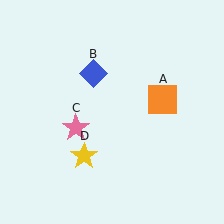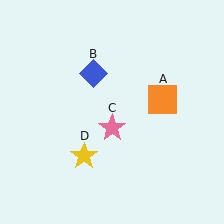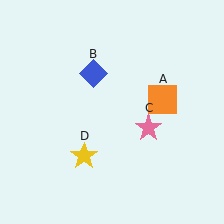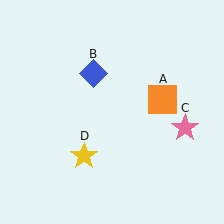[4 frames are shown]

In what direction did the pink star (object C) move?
The pink star (object C) moved right.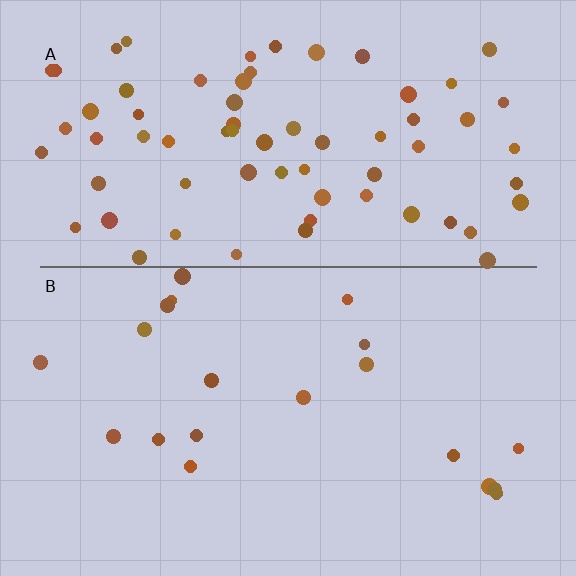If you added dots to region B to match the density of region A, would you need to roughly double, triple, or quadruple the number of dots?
Approximately quadruple.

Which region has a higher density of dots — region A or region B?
A (the top).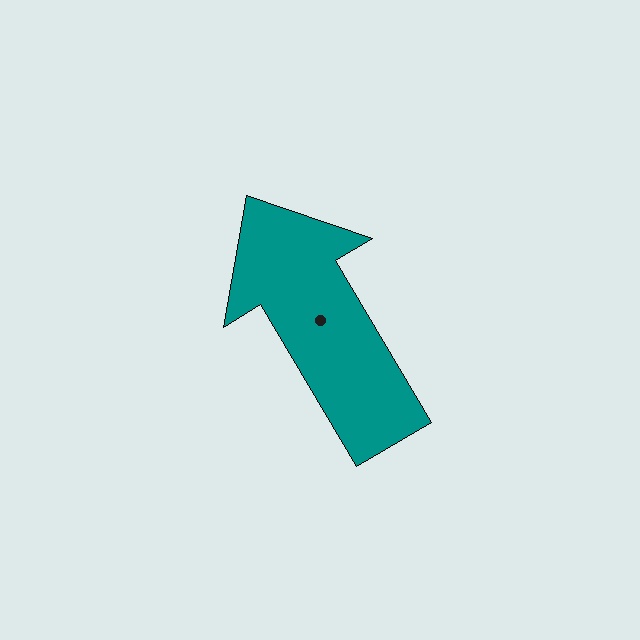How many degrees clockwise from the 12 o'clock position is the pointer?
Approximately 329 degrees.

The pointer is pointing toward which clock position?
Roughly 11 o'clock.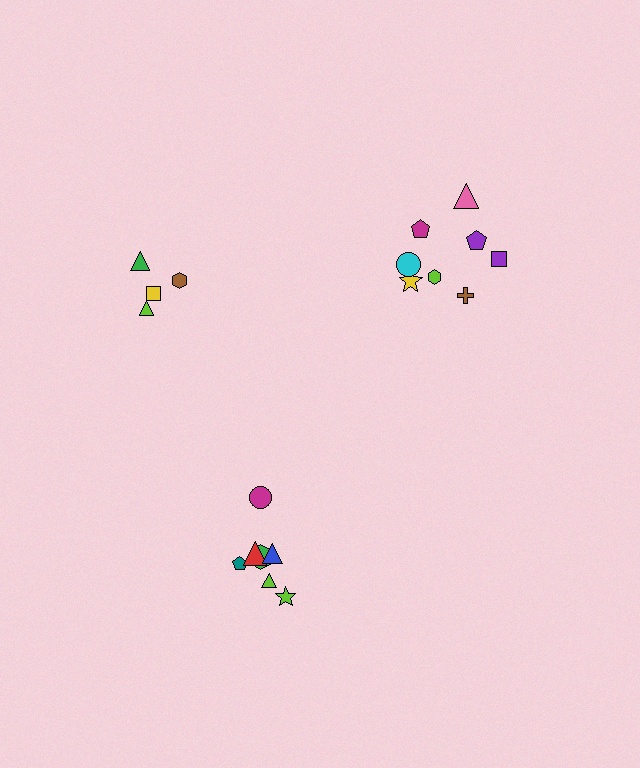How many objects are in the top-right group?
There are 8 objects.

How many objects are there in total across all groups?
There are 19 objects.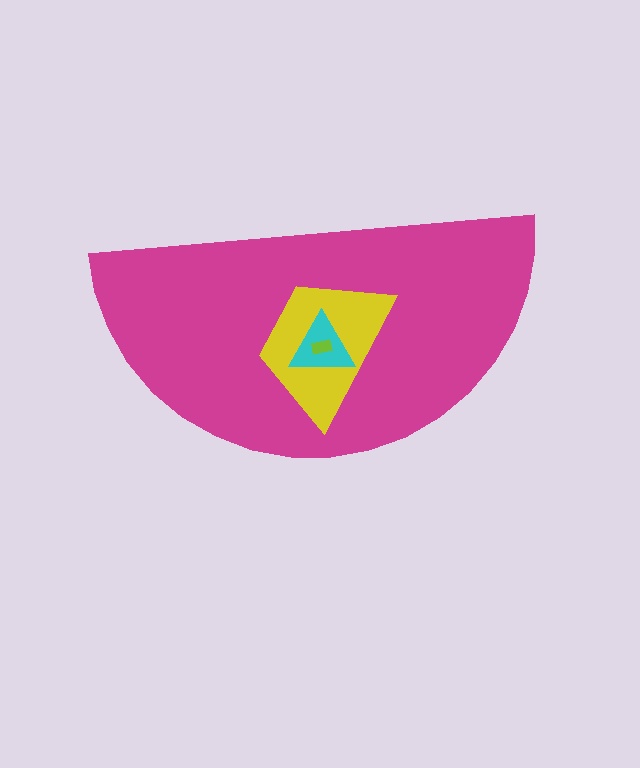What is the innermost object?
The lime rectangle.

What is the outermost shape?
The magenta semicircle.